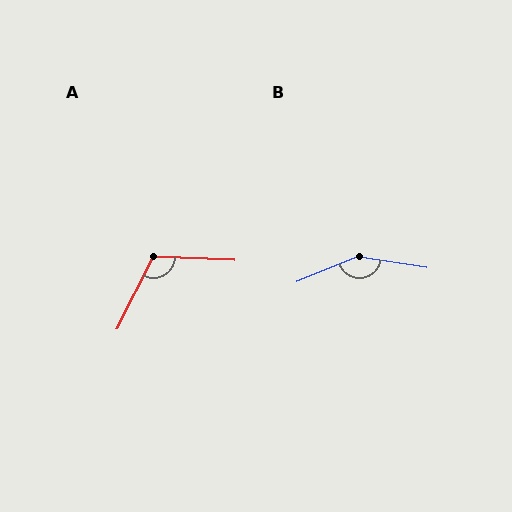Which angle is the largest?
B, at approximately 148 degrees.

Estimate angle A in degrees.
Approximately 115 degrees.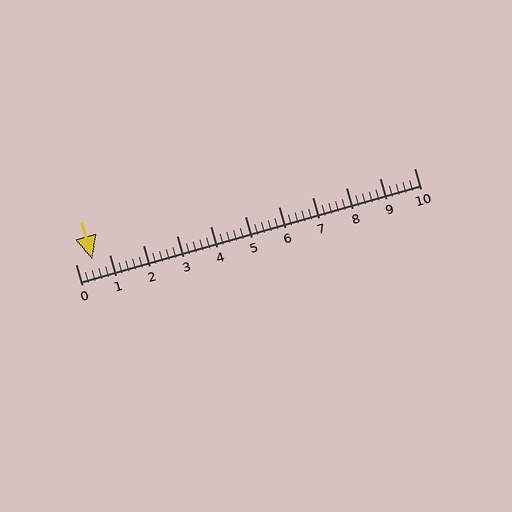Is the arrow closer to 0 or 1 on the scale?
The arrow is closer to 1.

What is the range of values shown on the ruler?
The ruler shows values from 0 to 10.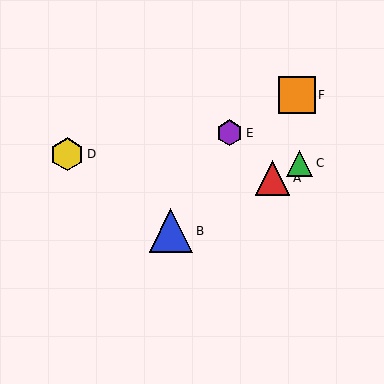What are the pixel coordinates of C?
Object C is at (300, 163).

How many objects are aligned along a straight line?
3 objects (A, B, C) are aligned along a straight line.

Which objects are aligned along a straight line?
Objects A, B, C are aligned along a straight line.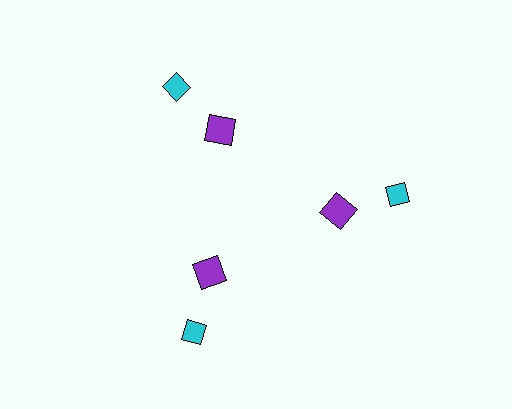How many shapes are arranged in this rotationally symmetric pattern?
There are 6 shapes, arranged in 3 groups of 2.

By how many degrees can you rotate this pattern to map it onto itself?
The pattern maps onto itself every 120 degrees of rotation.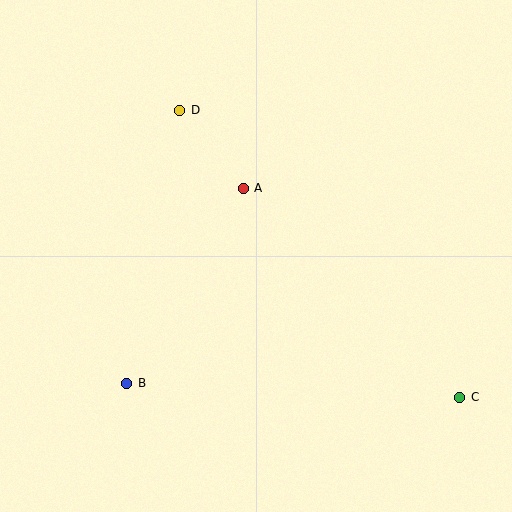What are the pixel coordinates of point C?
Point C is at (460, 397).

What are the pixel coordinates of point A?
Point A is at (243, 188).